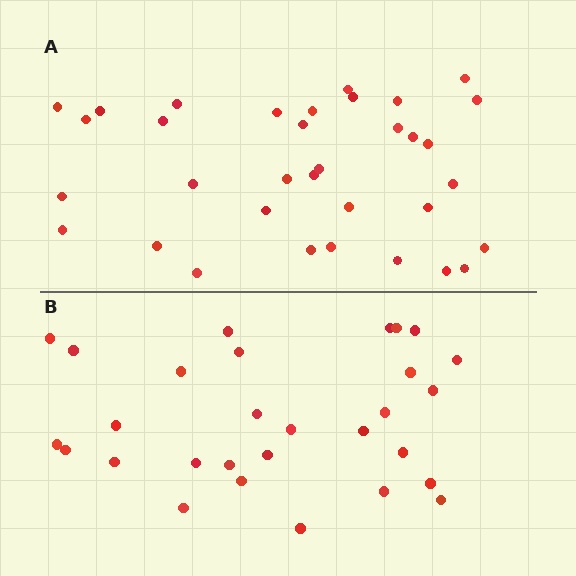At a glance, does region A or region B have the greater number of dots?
Region A (the top region) has more dots.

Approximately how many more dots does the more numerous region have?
Region A has about 5 more dots than region B.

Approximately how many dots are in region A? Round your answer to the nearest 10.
About 30 dots. (The exact count is 34, which rounds to 30.)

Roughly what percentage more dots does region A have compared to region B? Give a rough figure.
About 15% more.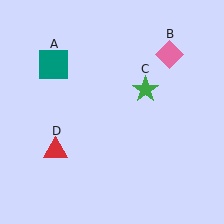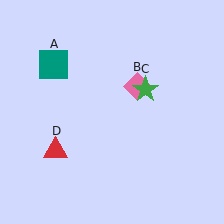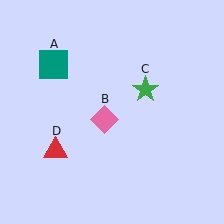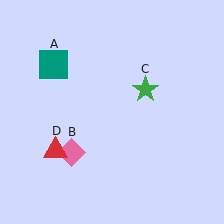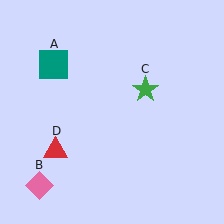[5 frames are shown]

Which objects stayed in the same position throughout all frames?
Teal square (object A) and green star (object C) and red triangle (object D) remained stationary.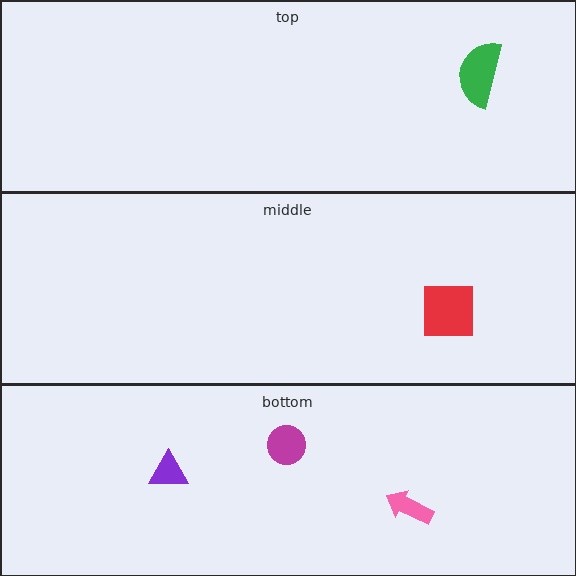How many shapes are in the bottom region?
3.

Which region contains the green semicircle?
The top region.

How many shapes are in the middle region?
1.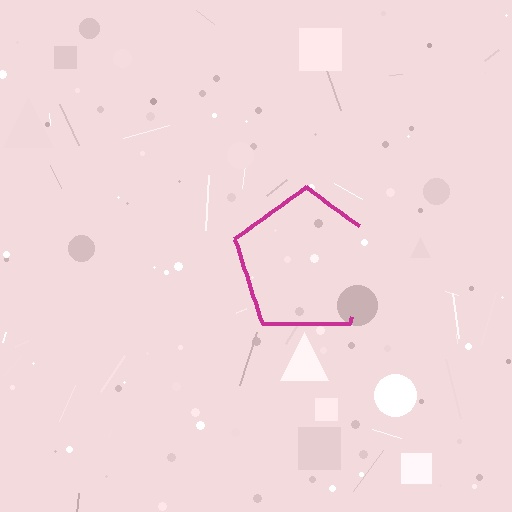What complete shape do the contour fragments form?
The contour fragments form a pentagon.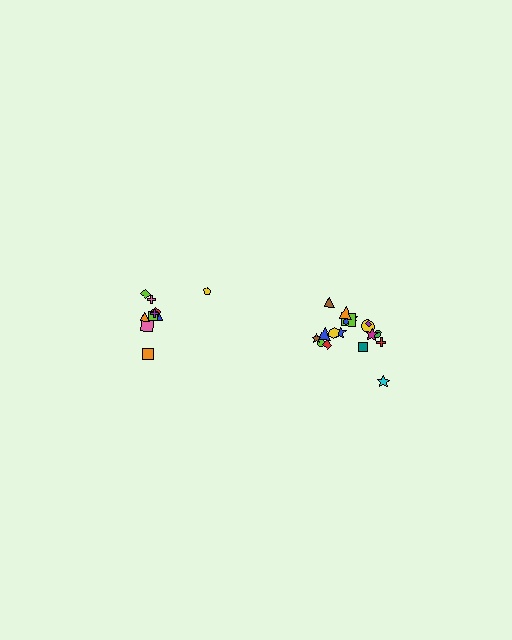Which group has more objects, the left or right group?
The right group.